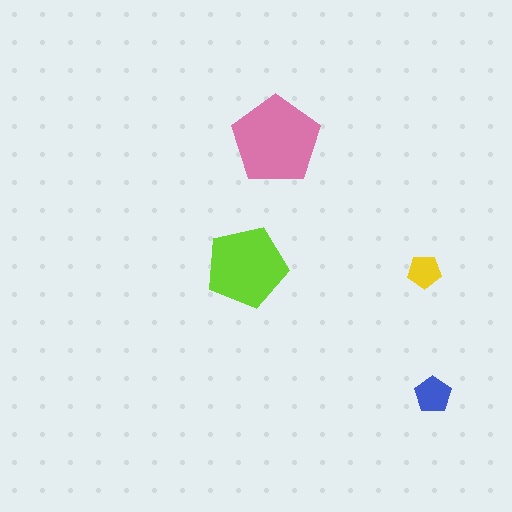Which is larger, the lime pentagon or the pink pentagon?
The pink one.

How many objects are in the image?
There are 4 objects in the image.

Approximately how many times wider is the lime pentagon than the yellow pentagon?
About 2.5 times wider.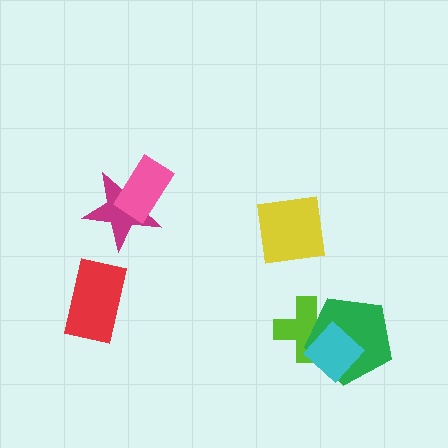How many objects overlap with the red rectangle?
0 objects overlap with the red rectangle.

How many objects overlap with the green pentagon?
2 objects overlap with the green pentagon.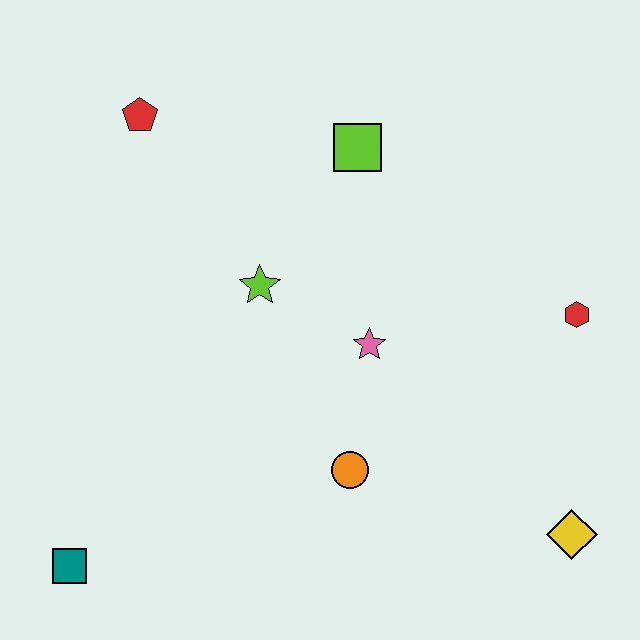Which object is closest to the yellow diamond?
The red hexagon is closest to the yellow diamond.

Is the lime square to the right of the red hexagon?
No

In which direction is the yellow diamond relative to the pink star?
The yellow diamond is to the right of the pink star.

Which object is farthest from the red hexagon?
The teal square is farthest from the red hexagon.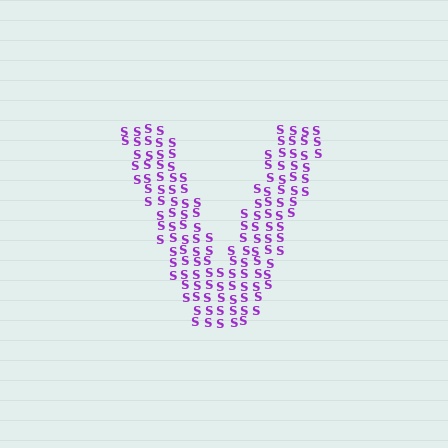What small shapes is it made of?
It is made of small letter S's.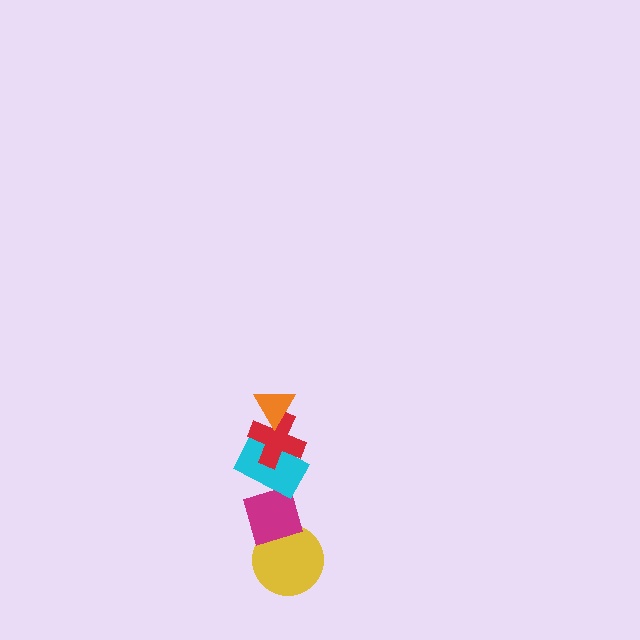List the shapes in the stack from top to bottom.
From top to bottom: the orange triangle, the red cross, the cyan rectangle, the magenta diamond, the yellow circle.